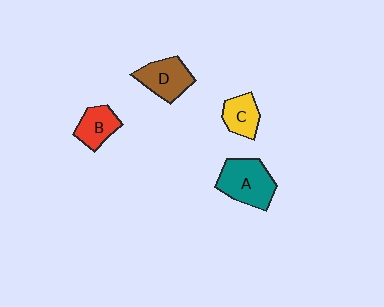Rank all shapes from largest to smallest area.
From largest to smallest: A (teal), D (brown), B (red), C (yellow).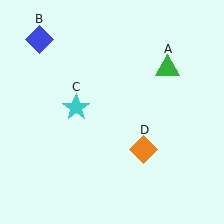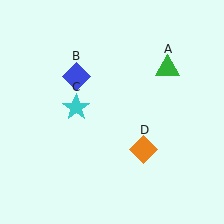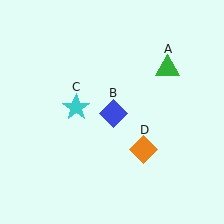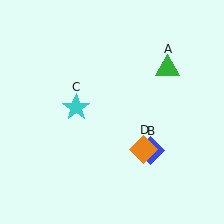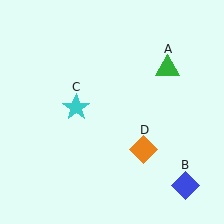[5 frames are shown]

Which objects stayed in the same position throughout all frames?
Green triangle (object A) and cyan star (object C) and orange diamond (object D) remained stationary.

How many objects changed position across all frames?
1 object changed position: blue diamond (object B).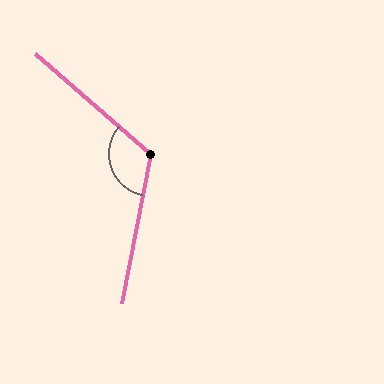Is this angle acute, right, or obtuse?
It is obtuse.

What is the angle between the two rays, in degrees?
Approximately 120 degrees.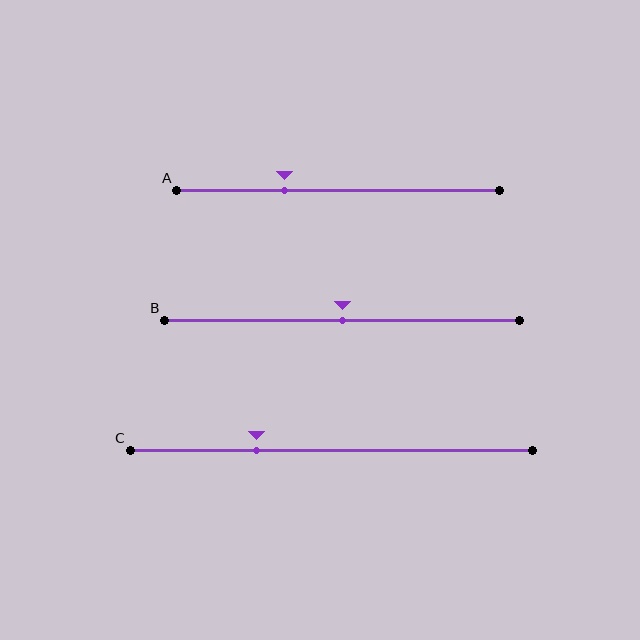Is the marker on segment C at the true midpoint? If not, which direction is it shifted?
No, the marker on segment C is shifted to the left by about 19% of the segment length.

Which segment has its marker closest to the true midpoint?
Segment B has its marker closest to the true midpoint.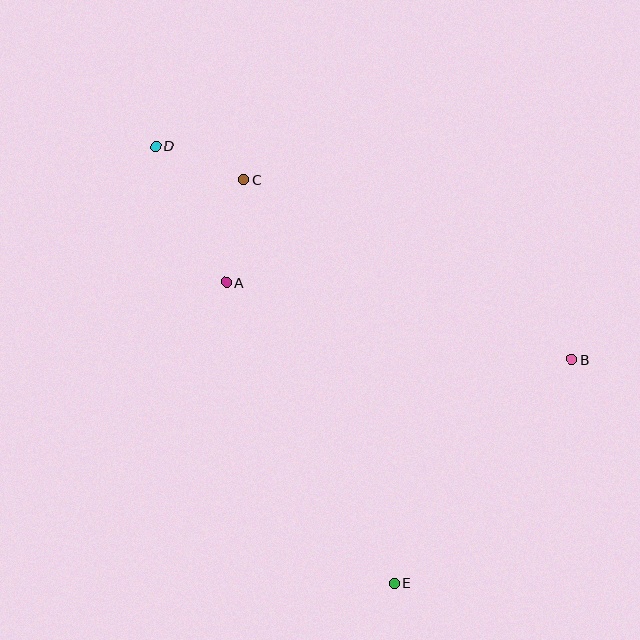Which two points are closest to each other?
Points C and D are closest to each other.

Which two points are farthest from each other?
Points D and E are farthest from each other.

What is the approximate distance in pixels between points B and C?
The distance between B and C is approximately 374 pixels.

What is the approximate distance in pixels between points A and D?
The distance between A and D is approximately 154 pixels.